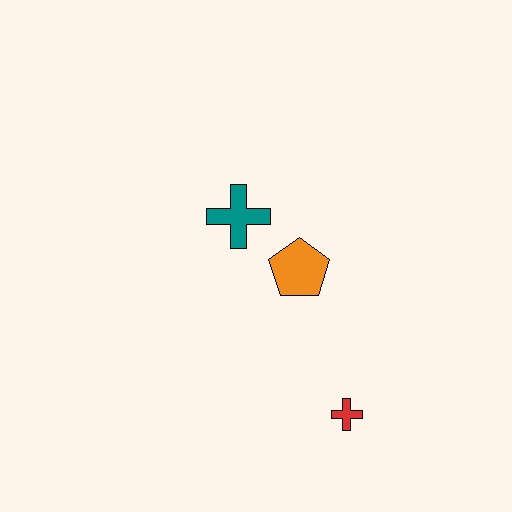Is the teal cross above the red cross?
Yes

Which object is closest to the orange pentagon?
The teal cross is closest to the orange pentagon.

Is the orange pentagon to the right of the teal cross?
Yes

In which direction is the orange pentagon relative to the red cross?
The orange pentagon is above the red cross.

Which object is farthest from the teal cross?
The red cross is farthest from the teal cross.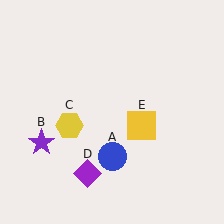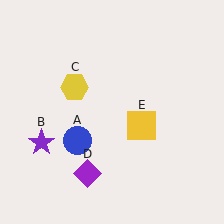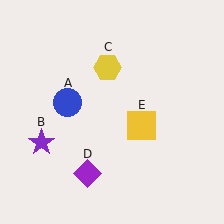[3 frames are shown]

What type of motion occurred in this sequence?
The blue circle (object A), yellow hexagon (object C) rotated clockwise around the center of the scene.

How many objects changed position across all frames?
2 objects changed position: blue circle (object A), yellow hexagon (object C).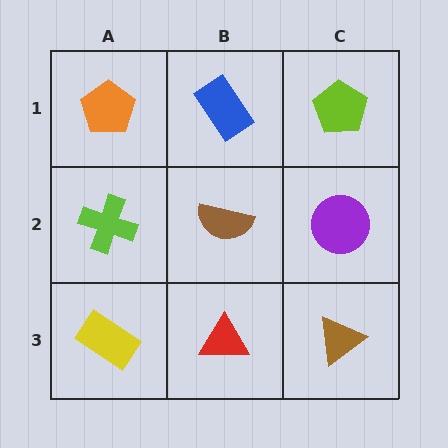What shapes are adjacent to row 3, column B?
A brown semicircle (row 2, column B), a yellow rectangle (row 3, column A), a brown triangle (row 3, column C).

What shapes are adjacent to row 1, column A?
A lime cross (row 2, column A), a blue rectangle (row 1, column B).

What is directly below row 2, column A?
A yellow rectangle.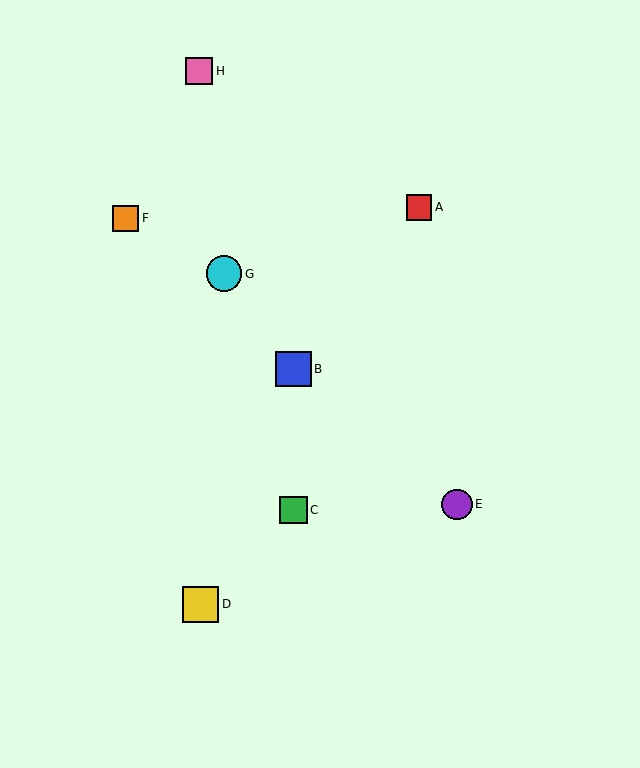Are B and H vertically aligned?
No, B is at x≈293 and H is at x≈199.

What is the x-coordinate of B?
Object B is at x≈293.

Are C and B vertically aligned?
Yes, both are at x≈293.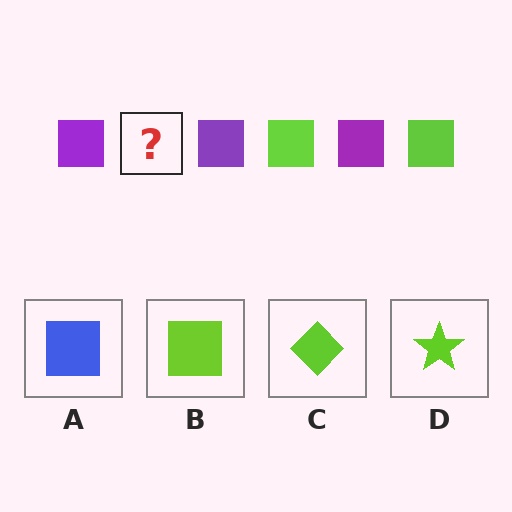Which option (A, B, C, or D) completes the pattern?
B.